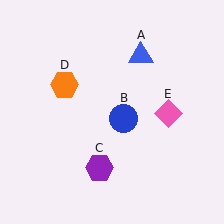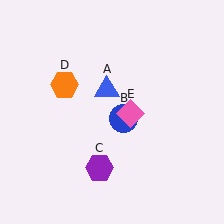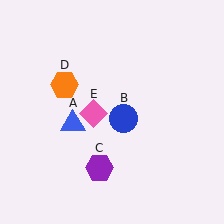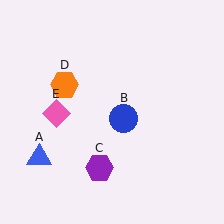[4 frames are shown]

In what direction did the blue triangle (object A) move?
The blue triangle (object A) moved down and to the left.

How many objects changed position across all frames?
2 objects changed position: blue triangle (object A), pink diamond (object E).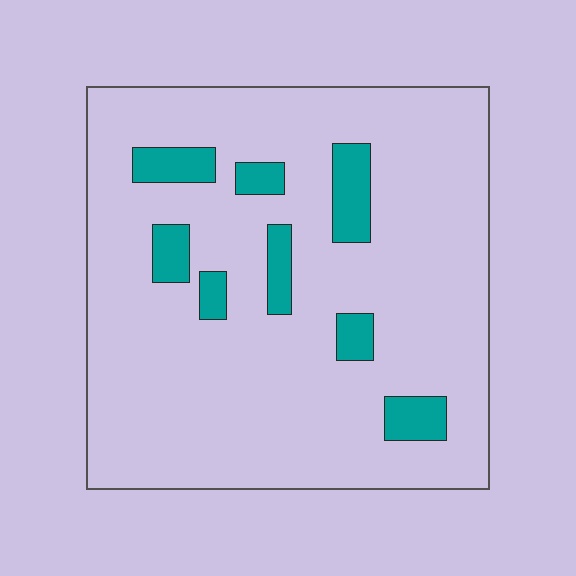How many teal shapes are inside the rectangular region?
8.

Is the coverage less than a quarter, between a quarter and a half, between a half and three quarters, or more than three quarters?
Less than a quarter.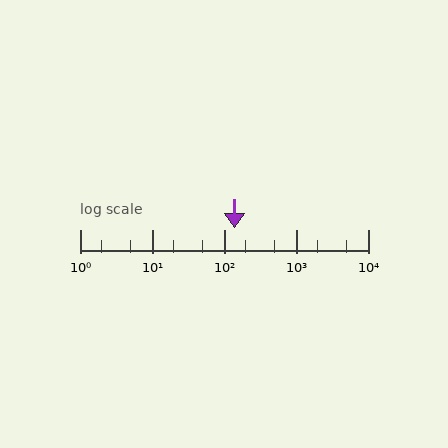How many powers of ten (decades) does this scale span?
The scale spans 4 decades, from 1 to 10000.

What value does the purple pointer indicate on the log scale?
The pointer indicates approximately 140.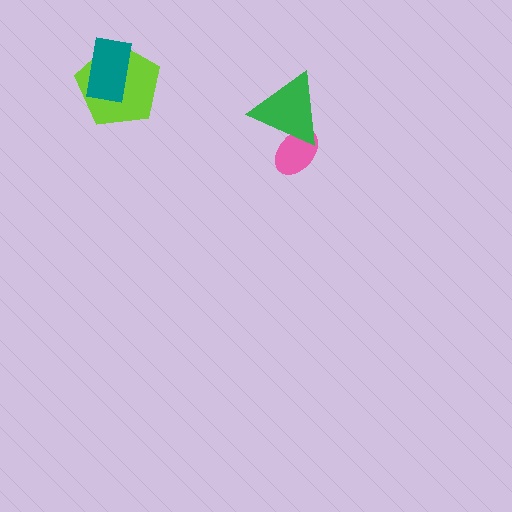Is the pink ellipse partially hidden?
Yes, it is partially covered by another shape.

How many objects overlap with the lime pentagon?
1 object overlaps with the lime pentagon.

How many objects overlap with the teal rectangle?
1 object overlaps with the teal rectangle.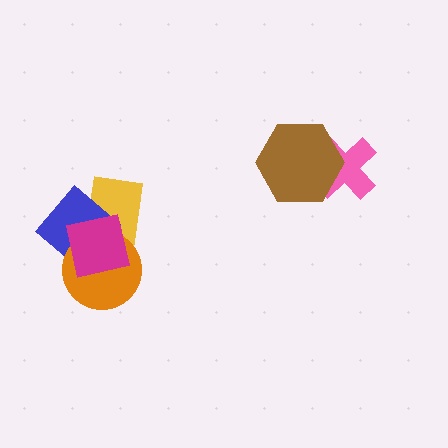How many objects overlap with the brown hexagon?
1 object overlaps with the brown hexagon.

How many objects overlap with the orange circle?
3 objects overlap with the orange circle.